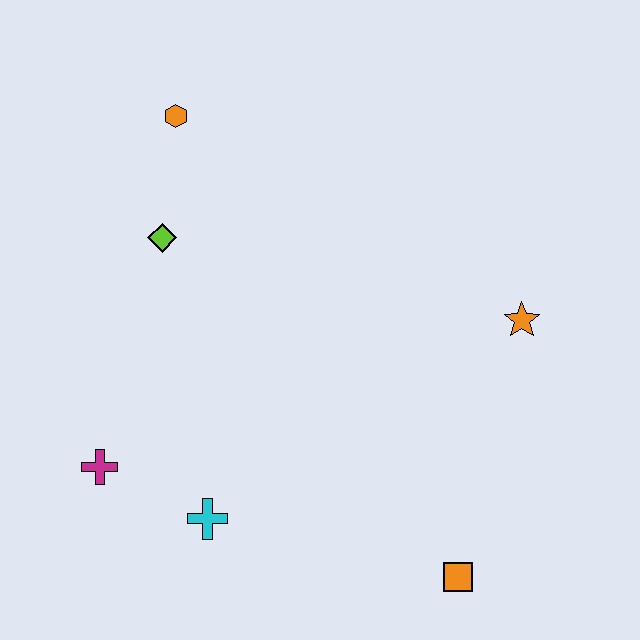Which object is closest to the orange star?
The orange square is closest to the orange star.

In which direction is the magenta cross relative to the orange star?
The magenta cross is to the left of the orange star.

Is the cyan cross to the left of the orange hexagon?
No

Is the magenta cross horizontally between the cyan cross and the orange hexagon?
No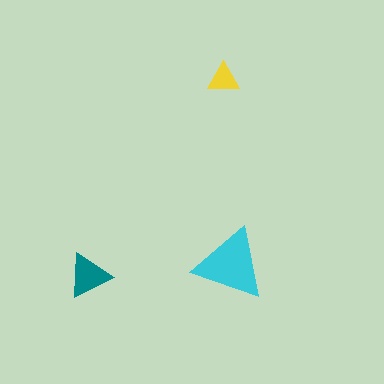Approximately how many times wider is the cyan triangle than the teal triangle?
About 1.5 times wider.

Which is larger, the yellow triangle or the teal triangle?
The teal one.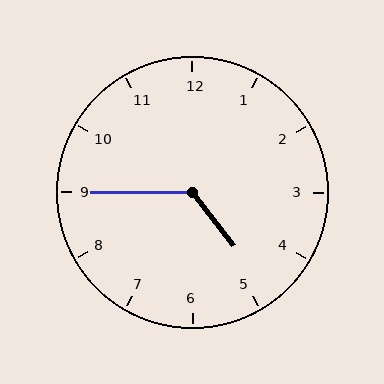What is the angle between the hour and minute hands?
Approximately 128 degrees.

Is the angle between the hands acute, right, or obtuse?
It is obtuse.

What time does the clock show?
4:45.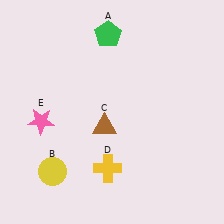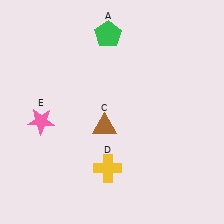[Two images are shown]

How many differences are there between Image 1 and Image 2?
There is 1 difference between the two images.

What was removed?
The yellow circle (B) was removed in Image 2.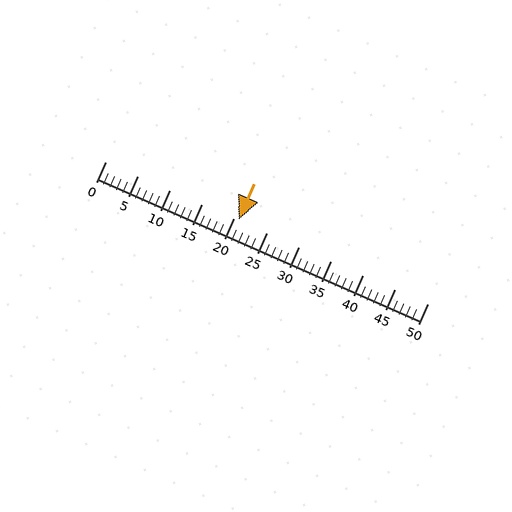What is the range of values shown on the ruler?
The ruler shows values from 0 to 50.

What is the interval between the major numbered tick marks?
The major tick marks are spaced 5 units apart.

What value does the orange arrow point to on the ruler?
The orange arrow points to approximately 21.